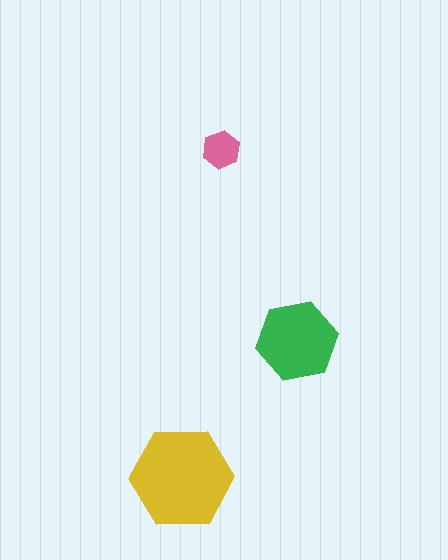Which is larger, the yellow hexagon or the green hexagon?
The yellow one.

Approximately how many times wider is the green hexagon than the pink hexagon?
About 2 times wider.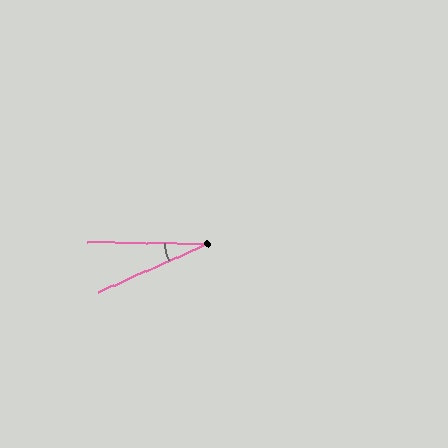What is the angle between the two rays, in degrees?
Approximately 25 degrees.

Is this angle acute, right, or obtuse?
It is acute.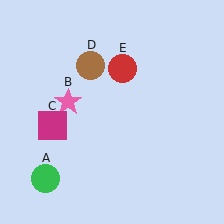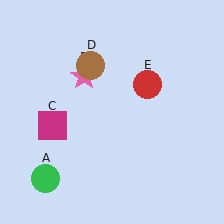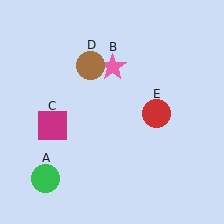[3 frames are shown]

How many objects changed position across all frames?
2 objects changed position: pink star (object B), red circle (object E).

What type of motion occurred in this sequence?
The pink star (object B), red circle (object E) rotated clockwise around the center of the scene.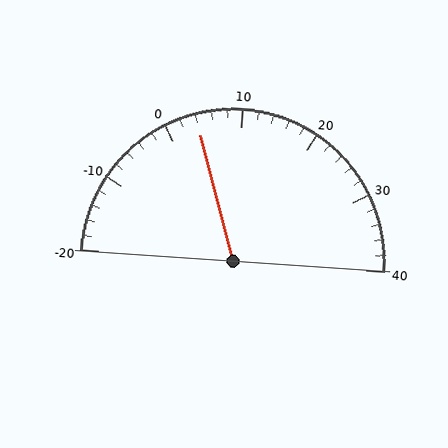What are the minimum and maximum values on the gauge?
The gauge ranges from -20 to 40.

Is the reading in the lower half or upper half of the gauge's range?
The reading is in the lower half of the range (-20 to 40).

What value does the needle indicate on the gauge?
The needle indicates approximately 4.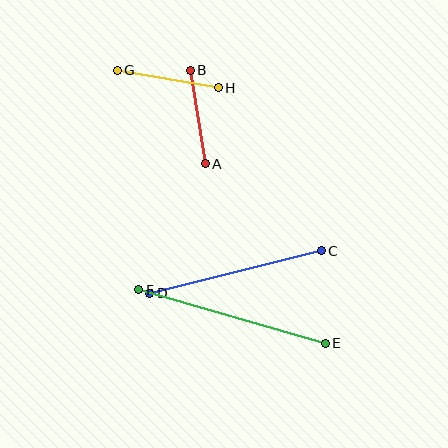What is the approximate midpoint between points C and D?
The midpoint is at approximately (235, 272) pixels.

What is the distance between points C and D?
The distance is approximately 177 pixels.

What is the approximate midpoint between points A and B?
The midpoint is at approximately (198, 117) pixels.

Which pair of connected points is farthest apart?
Points E and F are farthest apart.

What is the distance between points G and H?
The distance is approximately 103 pixels.